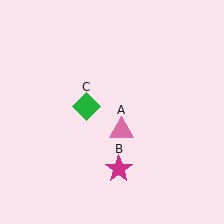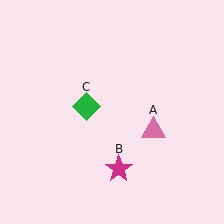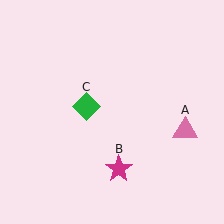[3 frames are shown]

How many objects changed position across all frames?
1 object changed position: pink triangle (object A).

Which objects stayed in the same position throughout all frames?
Magenta star (object B) and green diamond (object C) remained stationary.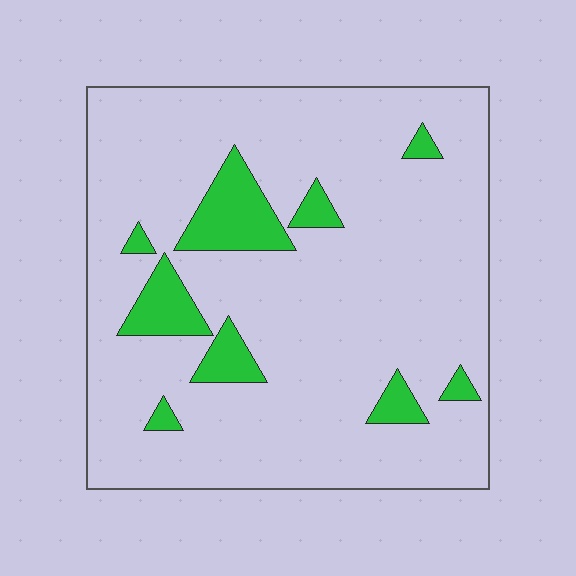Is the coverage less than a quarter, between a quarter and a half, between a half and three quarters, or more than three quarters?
Less than a quarter.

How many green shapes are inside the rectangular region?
9.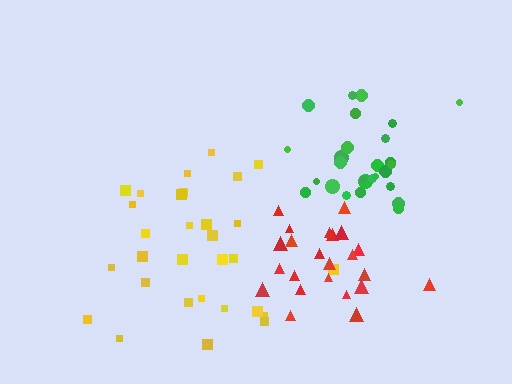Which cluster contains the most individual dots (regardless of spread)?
Yellow (30).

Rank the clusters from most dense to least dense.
green, red, yellow.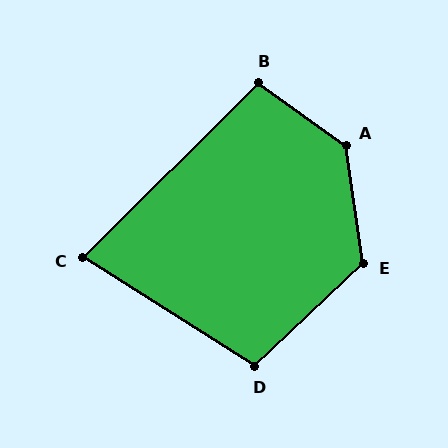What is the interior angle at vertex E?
Approximately 125 degrees (obtuse).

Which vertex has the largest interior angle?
A, at approximately 134 degrees.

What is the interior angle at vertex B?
Approximately 100 degrees (obtuse).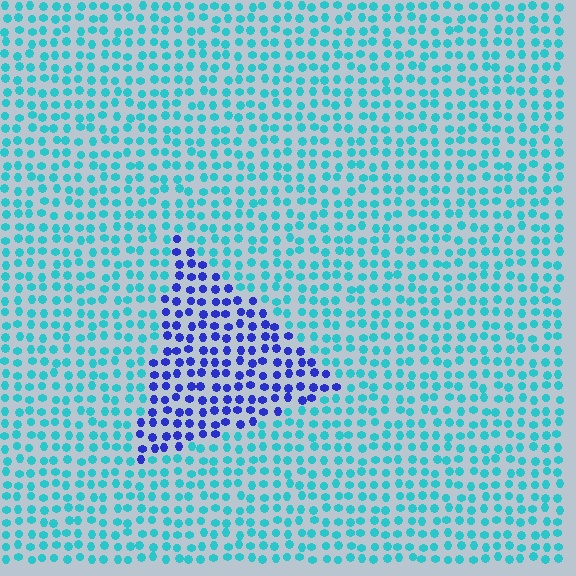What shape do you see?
I see a triangle.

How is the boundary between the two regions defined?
The boundary is defined purely by a slight shift in hue (about 56 degrees). Spacing, size, and orientation are identical on both sides.